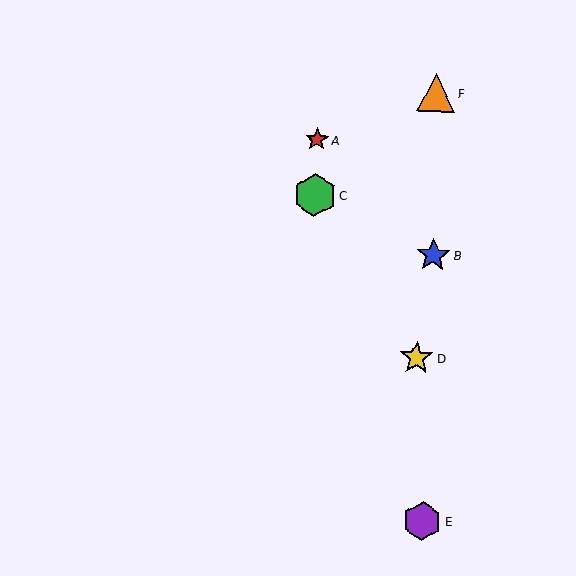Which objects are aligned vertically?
Objects A, C are aligned vertically.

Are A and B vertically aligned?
No, A is at x≈317 and B is at x≈433.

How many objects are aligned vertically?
2 objects (A, C) are aligned vertically.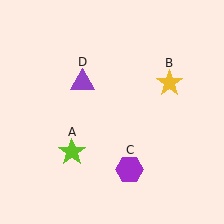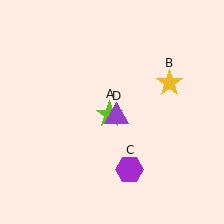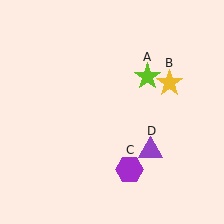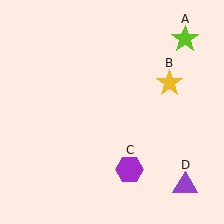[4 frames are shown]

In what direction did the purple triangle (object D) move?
The purple triangle (object D) moved down and to the right.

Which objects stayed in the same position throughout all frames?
Yellow star (object B) and purple hexagon (object C) remained stationary.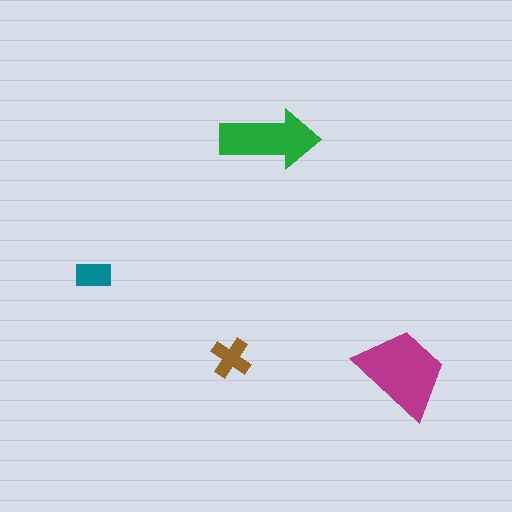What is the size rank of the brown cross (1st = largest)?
3rd.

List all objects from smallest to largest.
The teal rectangle, the brown cross, the green arrow, the magenta trapezoid.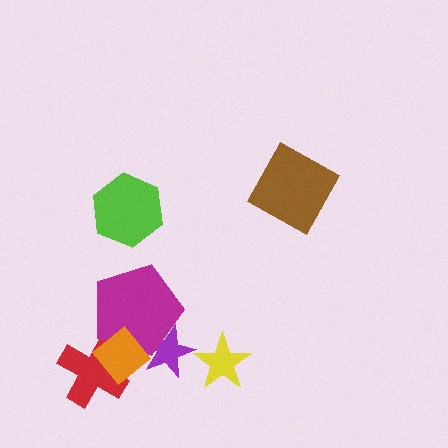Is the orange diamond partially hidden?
No, no other shape covers it.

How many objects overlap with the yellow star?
0 objects overlap with the yellow star.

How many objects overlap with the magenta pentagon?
3 objects overlap with the magenta pentagon.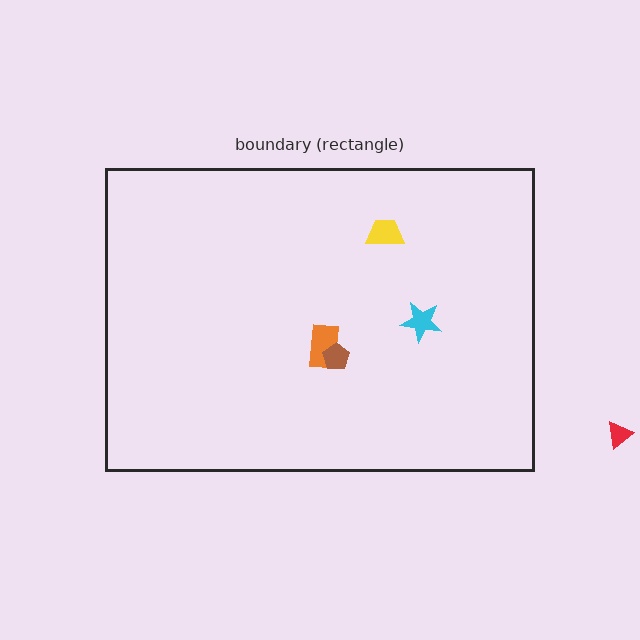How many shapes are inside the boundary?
4 inside, 1 outside.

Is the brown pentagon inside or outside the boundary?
Inside.